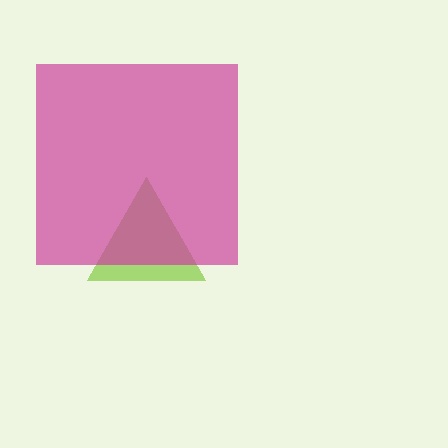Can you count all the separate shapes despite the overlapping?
Yes, there are 2 separate shapes.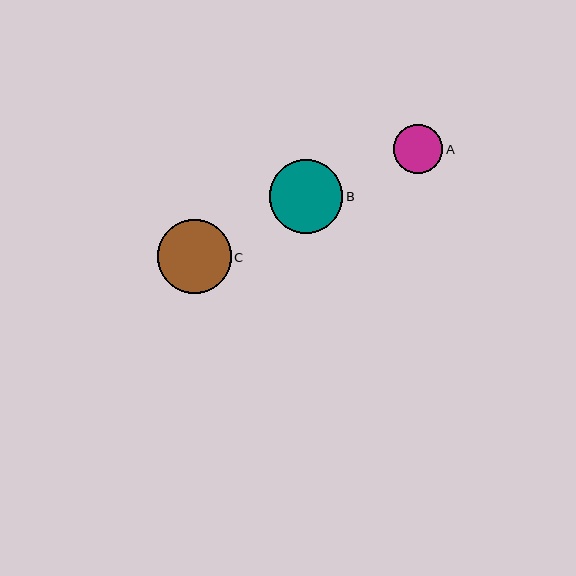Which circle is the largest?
Circle C is the largest with a size of approximately 74 pixels.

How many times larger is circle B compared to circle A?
Circle B is approximately 1.5 times the size of circle A.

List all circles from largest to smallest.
From largest to smallest: C, B, A.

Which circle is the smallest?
Circle A is the smallest with a size of approximately 49 pixels.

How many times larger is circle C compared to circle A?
Circle C is approximately 1.5 times the size of circle A.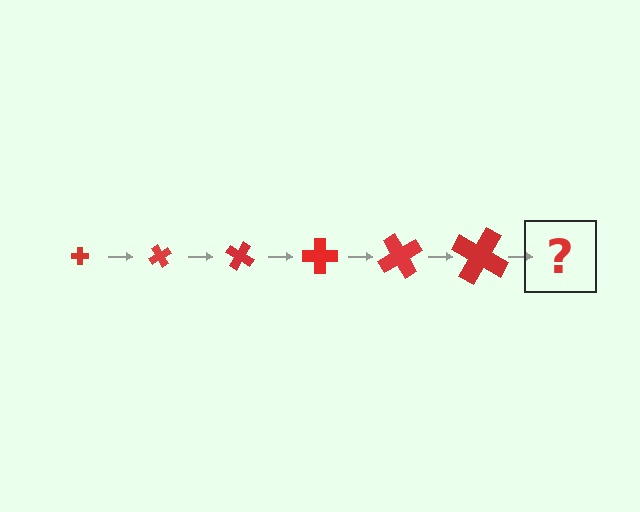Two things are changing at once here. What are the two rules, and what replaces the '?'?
The two rules are that the cross grows larger each step and it rotates 60 degrees each step. The '?' should be a cross, larger than the previous one and rotated 360 degrees from the start.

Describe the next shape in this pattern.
It should be a cross, larger than the previous one and rotated 360 degrees from the start.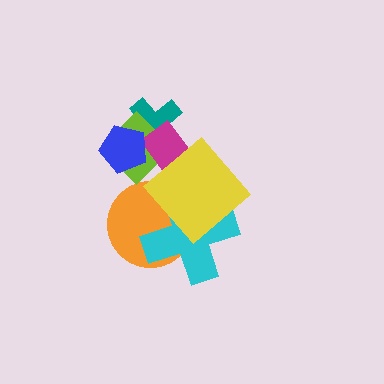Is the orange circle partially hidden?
Yes, it is partially covered by another shape.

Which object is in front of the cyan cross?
The yellow diamond is in front of the cyan cross.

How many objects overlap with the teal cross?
3 objects overlap with the teal cross.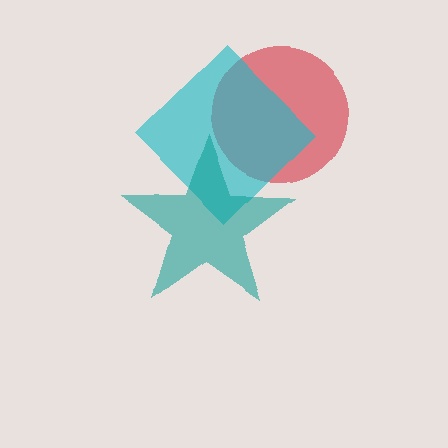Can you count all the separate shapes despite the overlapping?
Yes, there are 3 separate shapes.